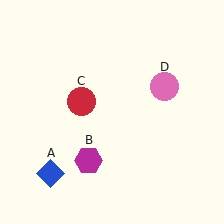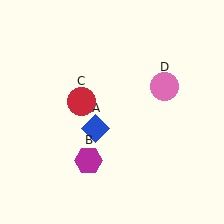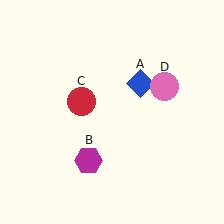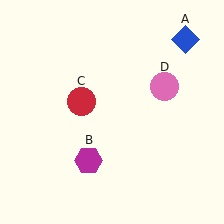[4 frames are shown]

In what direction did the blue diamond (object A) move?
The blue diamond (object A) moved up and to the right.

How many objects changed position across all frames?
1 object changed position: blue diamond (object A).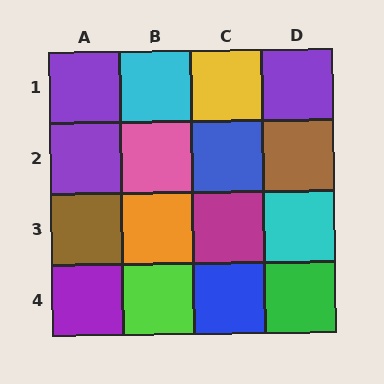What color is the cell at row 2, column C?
Blue.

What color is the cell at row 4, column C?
Blue.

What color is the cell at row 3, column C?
Magenta.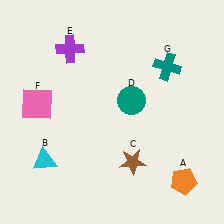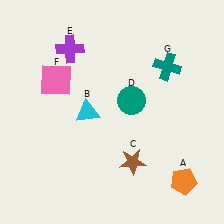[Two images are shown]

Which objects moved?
The objects that moved are: the cyan triangle (B), the pink square (F).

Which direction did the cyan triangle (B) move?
The cyan triangle (B) moved up.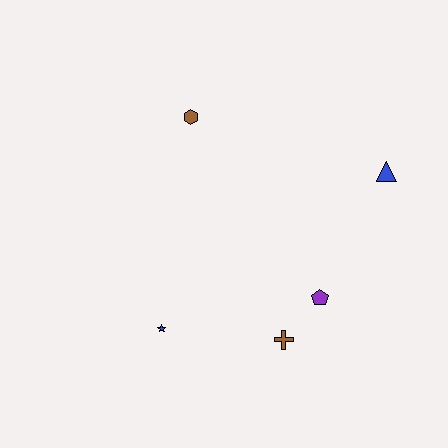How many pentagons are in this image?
There is 1 pentagon.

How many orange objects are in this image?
There are no orange objects.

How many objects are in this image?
There are 5 objects.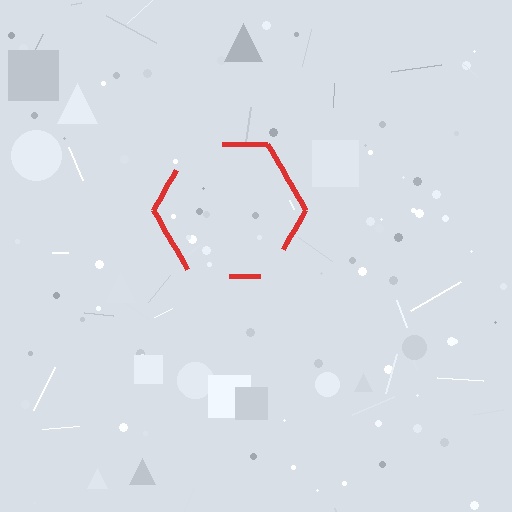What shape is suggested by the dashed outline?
The dashed outline suggests a hexagon.